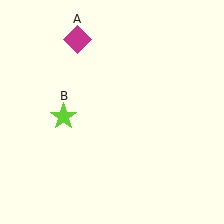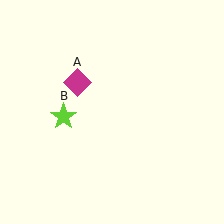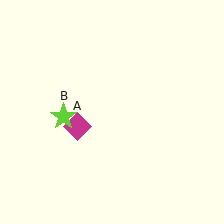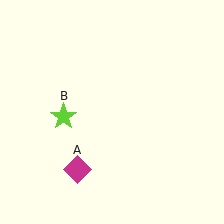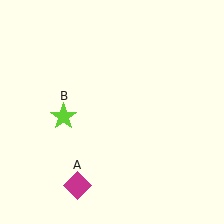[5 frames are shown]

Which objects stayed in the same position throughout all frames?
Lime star (object B) remained stationary.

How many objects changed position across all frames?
1 object changed position: magenta diamond (object A).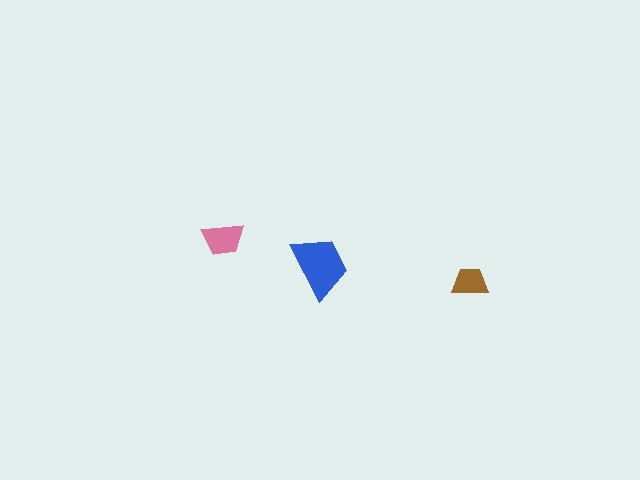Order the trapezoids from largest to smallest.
the blue one, the pink one, the brown one.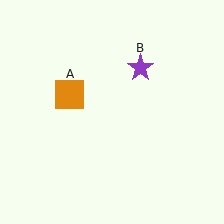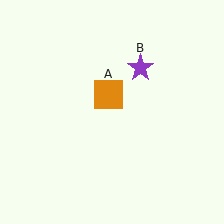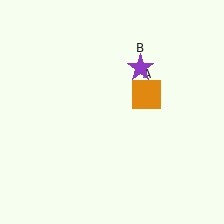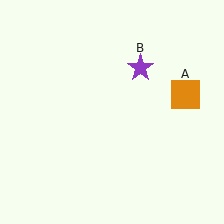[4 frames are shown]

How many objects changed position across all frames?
1 object changed position: orange square (object A).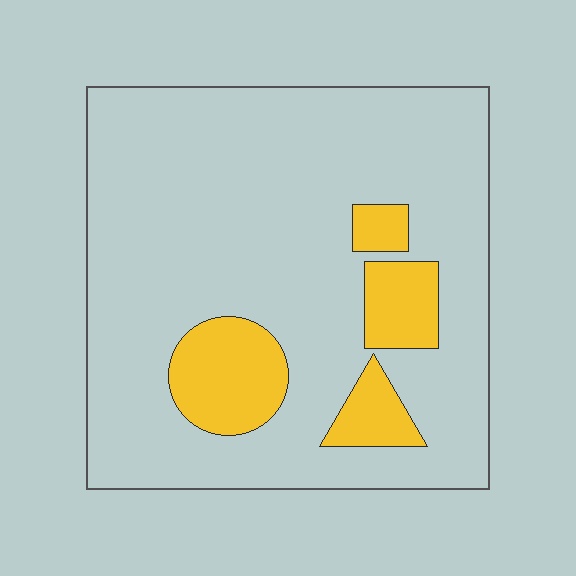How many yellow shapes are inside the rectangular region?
4.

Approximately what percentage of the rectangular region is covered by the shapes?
Approximately 15%.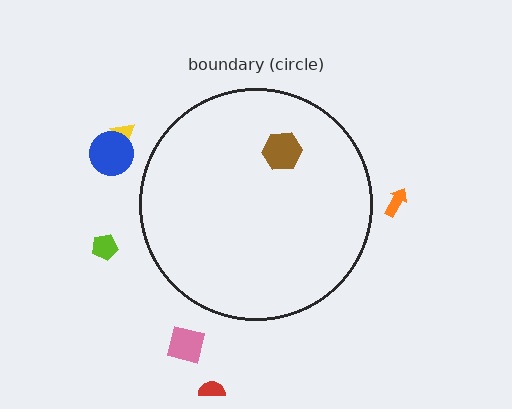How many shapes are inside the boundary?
1 inside, 6 outside.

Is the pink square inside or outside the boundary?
Outside.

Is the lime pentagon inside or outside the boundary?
Outside.